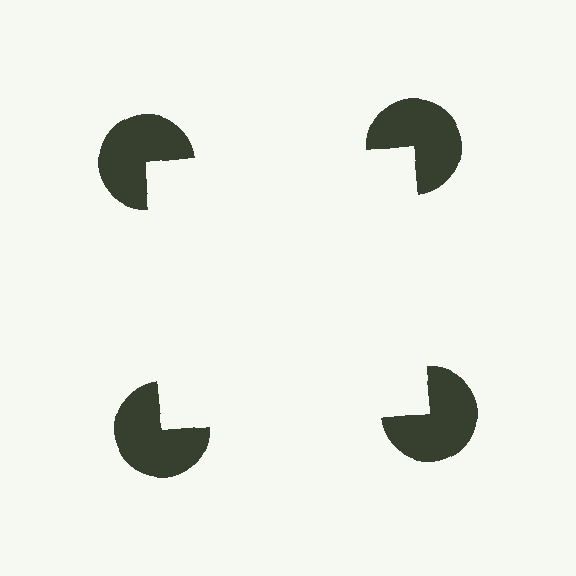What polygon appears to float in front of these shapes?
An illusory square — its edges are inferred from the aligned wedge cuts in the pac-man discs, not physically drawn.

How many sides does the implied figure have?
4 sides.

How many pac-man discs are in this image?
There are 4 — one at each vertex of the illusory square.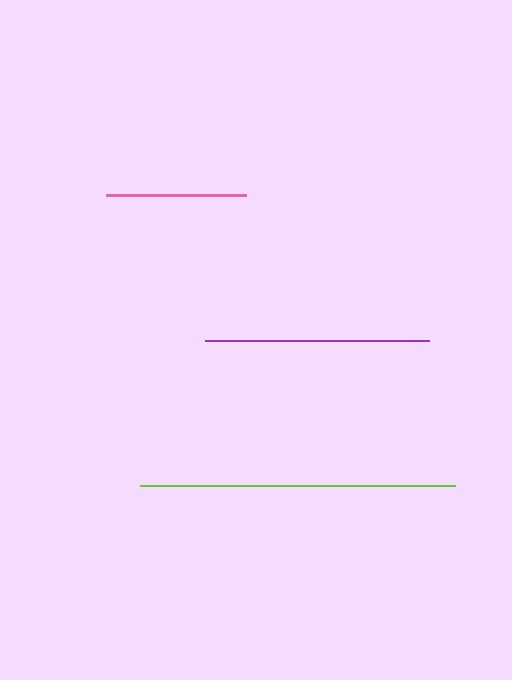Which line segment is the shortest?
The pink line is the shortest at approximately 140 pixels.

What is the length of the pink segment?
The pink segment is approximately 140 pixels long.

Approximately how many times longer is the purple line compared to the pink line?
The purple line is approximately 1.6 times the length of the pink line.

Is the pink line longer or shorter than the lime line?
The lime line is longer than the pink line.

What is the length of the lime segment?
The lime segment is approximately 315 pixels long.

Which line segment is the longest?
The lime line is the longest at approximately 315 pixels.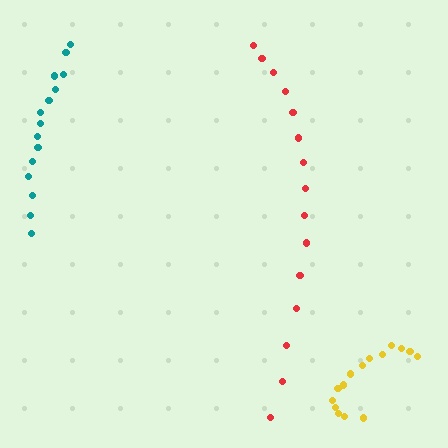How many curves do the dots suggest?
There are 3 distinct paths.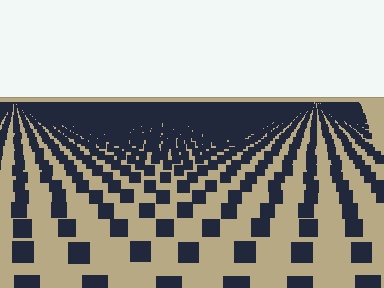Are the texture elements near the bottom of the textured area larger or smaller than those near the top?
Larger. Near the bottom, elements are closer to the viewer and appear at a bigger on-screen size.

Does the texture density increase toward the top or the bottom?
Density increases toward the top.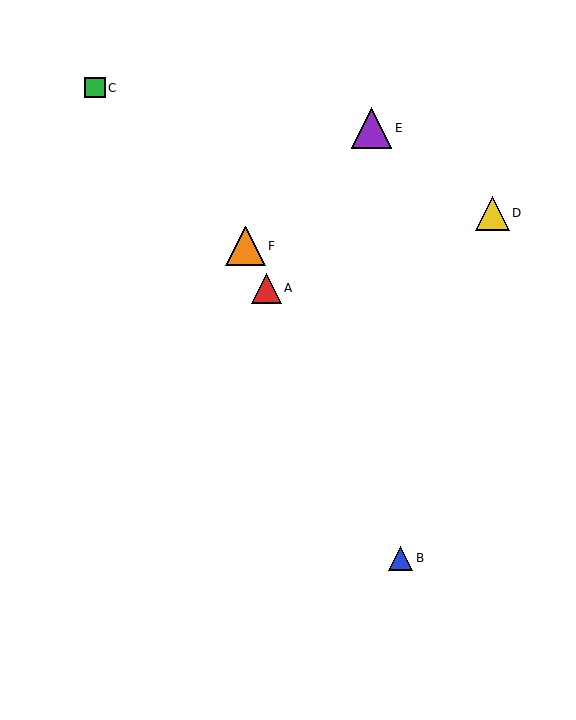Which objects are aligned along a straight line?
Objects A, B, F are aligned along a straight line.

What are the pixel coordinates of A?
Object A is at (266, 288).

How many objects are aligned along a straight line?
3 objects (A, B, F) are aligned along a straight line.